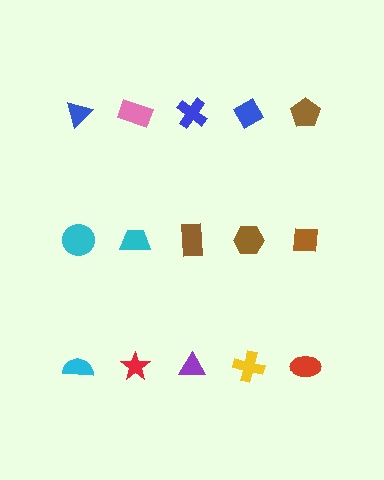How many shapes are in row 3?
5 shapes.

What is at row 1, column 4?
A blue diamond.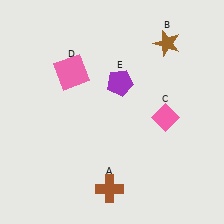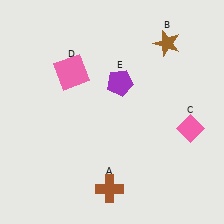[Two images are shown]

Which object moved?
The pink diamond (C) moved right.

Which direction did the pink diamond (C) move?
The pink diamond (C) moved right.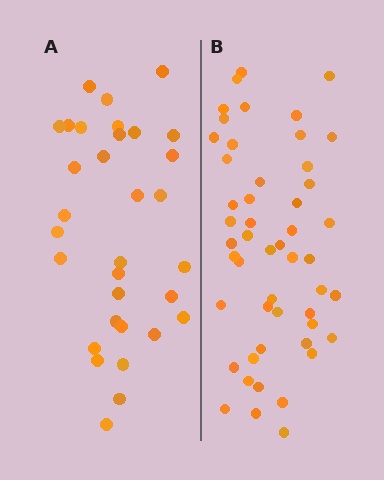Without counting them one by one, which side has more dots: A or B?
Region B (the right region) has more dots.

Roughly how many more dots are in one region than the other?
Region B has approximately 20 more dots than region A.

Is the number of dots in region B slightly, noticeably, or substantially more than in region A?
Region B has substantially more. The ratio is roughly 1.6 to 1.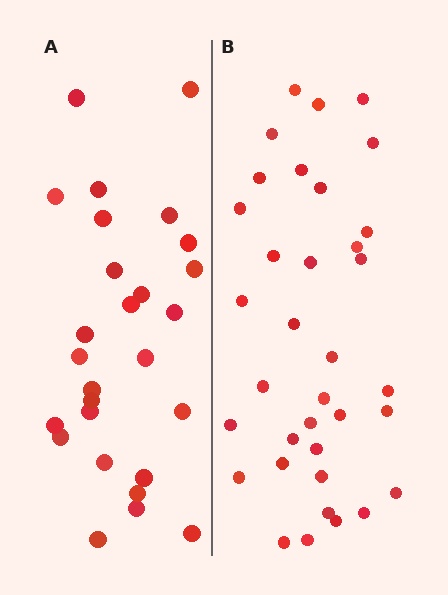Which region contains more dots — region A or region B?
Region B (the right region) has more dots.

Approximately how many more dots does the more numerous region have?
Region B has roughly 8 or so more dots than region A.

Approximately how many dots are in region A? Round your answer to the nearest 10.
About 30 dots. (The exact count is 27, which rounds to 30.)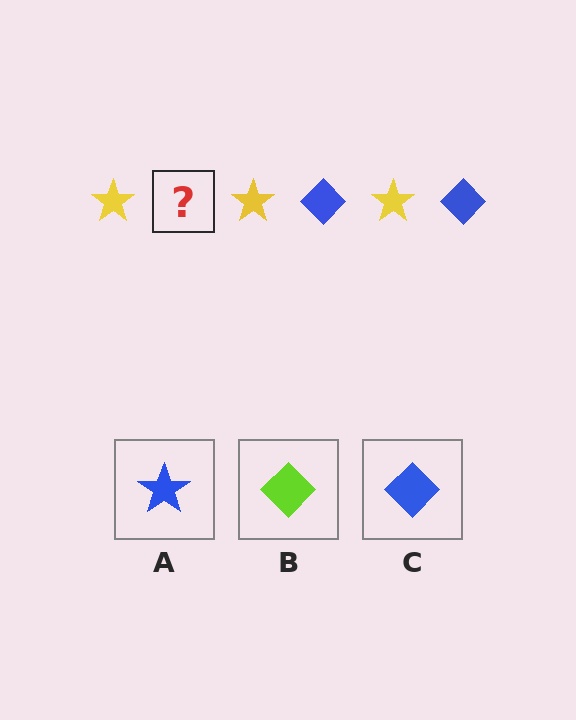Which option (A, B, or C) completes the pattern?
C.